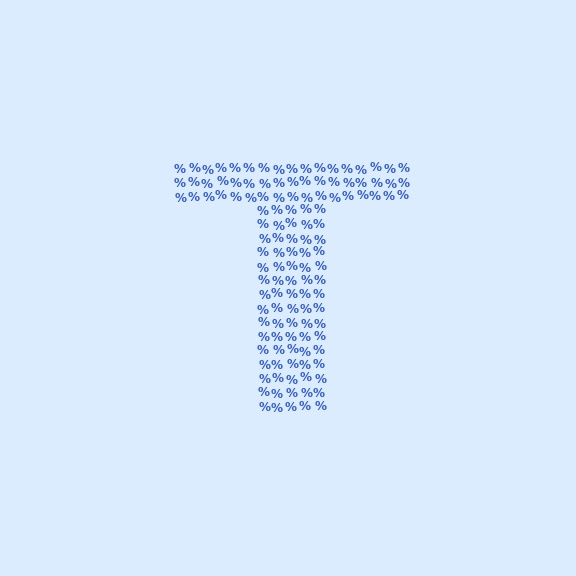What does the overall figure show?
The overall figure shows the letter T.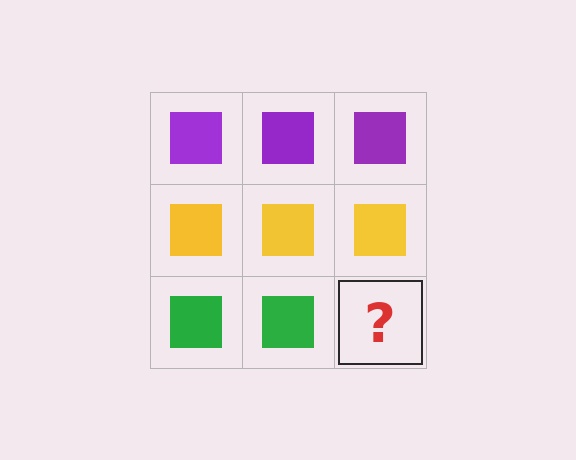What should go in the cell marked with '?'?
The missing cell should contain a green square.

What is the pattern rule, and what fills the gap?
The rule is that each row has a consistent color. The gap should be filled with a green square.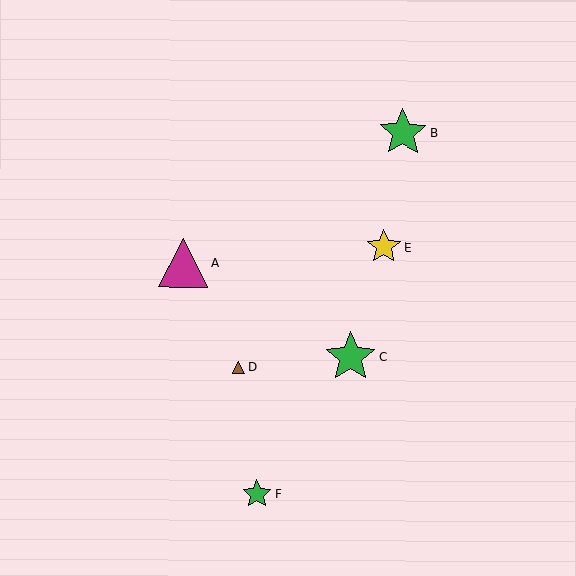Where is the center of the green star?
The center of the green star is at (403, 133).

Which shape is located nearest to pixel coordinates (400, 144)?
The green star (labeled B) at (403, 133) is nearest to that location.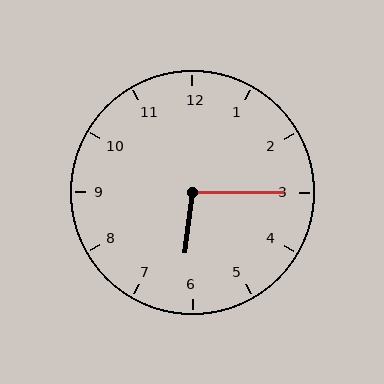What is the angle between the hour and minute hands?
Approximately 98 degrees.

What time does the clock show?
6:15.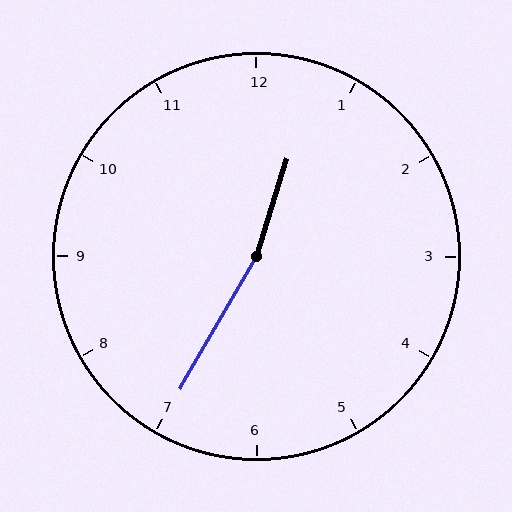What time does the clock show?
12:35.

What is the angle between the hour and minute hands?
Approximately 168 degrees.